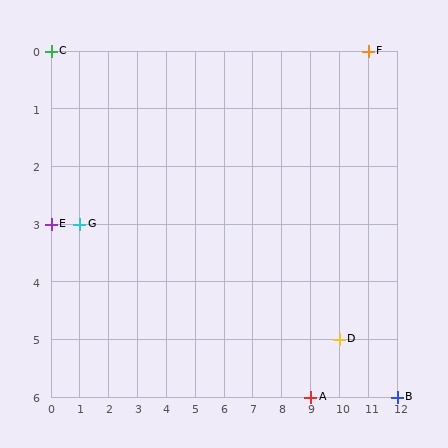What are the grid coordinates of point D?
Point D is at grid coordinates (10, 5).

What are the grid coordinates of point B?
Point B is at grid coordinates (12, 6).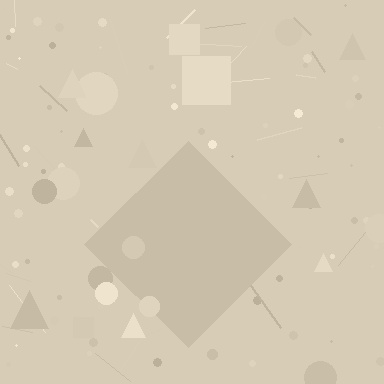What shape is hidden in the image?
A diamond is hidden in the image.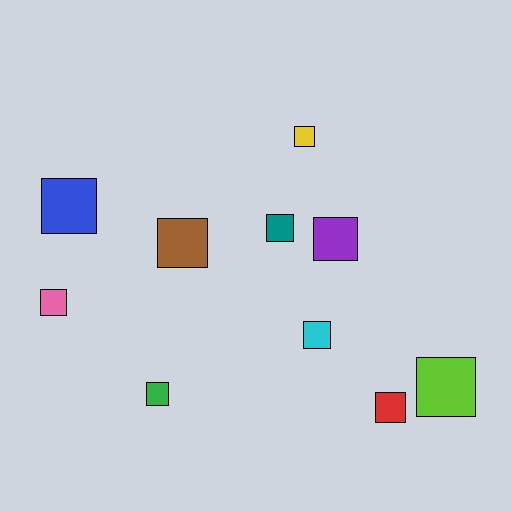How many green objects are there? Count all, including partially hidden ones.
There is 1 green object.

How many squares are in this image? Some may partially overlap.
There are 10 squares.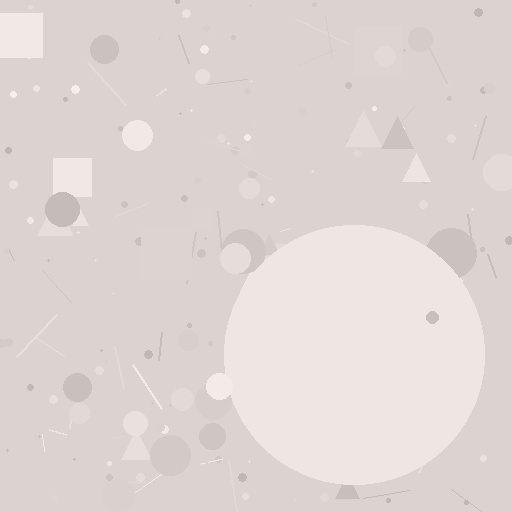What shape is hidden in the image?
A circle is hidden in the image.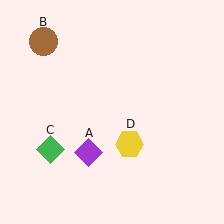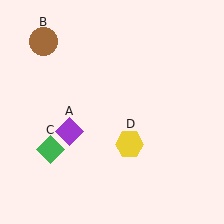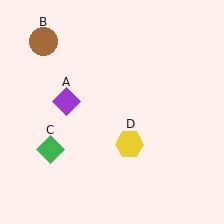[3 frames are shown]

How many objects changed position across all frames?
1 object changed position: purple diamond (object A).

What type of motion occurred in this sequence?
The purple diamond (object A) rotated clockwise around the center of the scene.